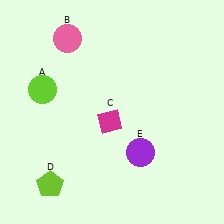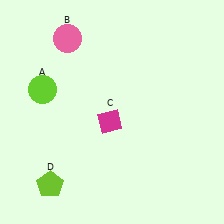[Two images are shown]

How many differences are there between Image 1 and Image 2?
There is 1 difference between the two images.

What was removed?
The purple circle (E) was removed in Image 2.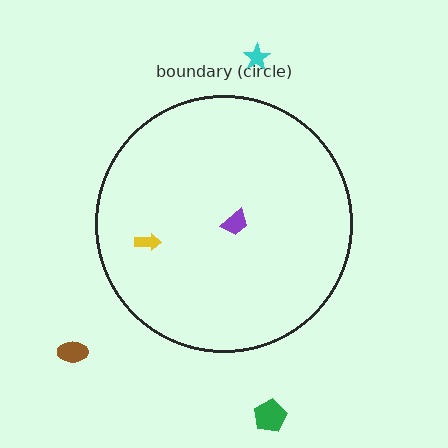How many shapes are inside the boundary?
2 inside, 3 outside.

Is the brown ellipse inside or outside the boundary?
Outside.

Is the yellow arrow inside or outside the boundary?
Inside.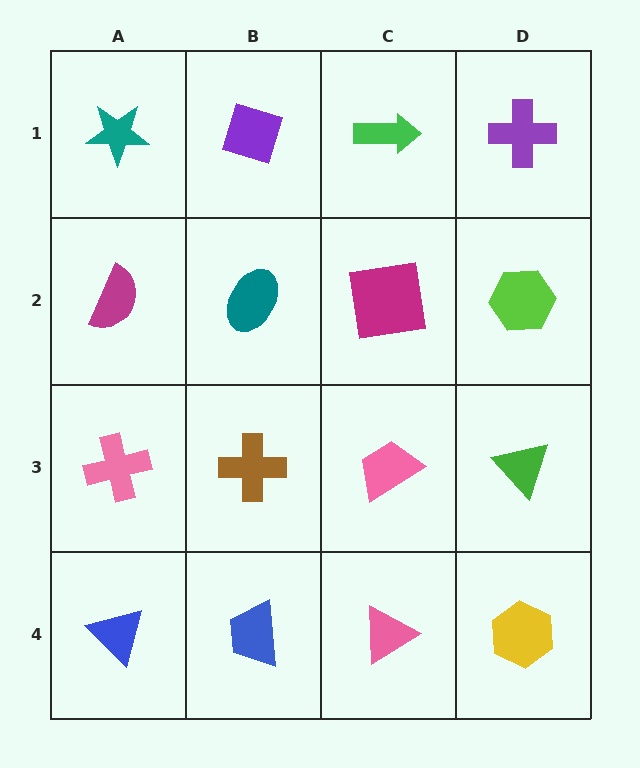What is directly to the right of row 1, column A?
A purple diamond.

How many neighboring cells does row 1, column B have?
3.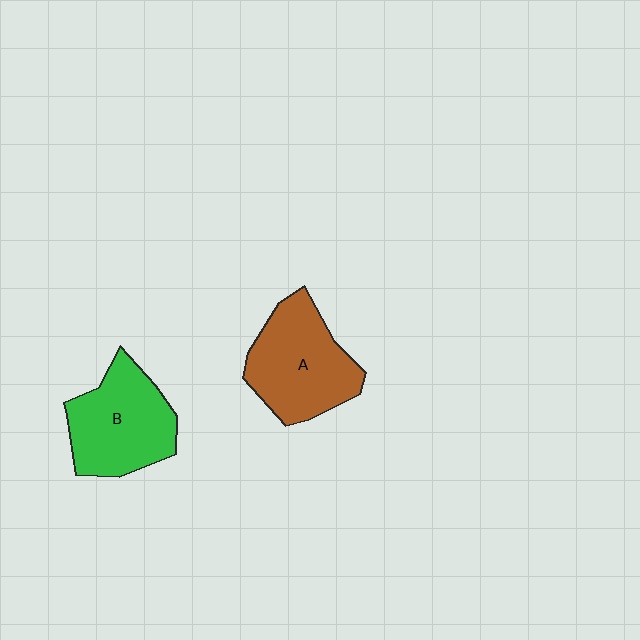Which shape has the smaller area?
Shape B (green).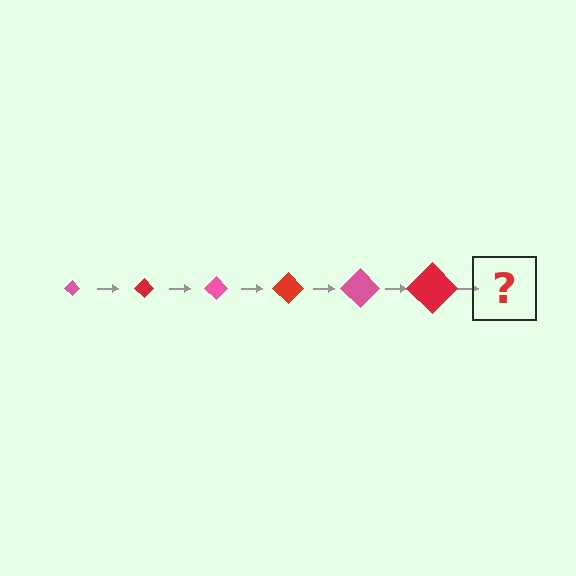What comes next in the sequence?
The next element should be a pink diamond, larger than the previous one.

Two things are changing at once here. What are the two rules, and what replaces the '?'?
The two rules are that the diamond grows larger each step and the color cycles through pink and red. The '?' should be a pink diamond, larger than the previous one.